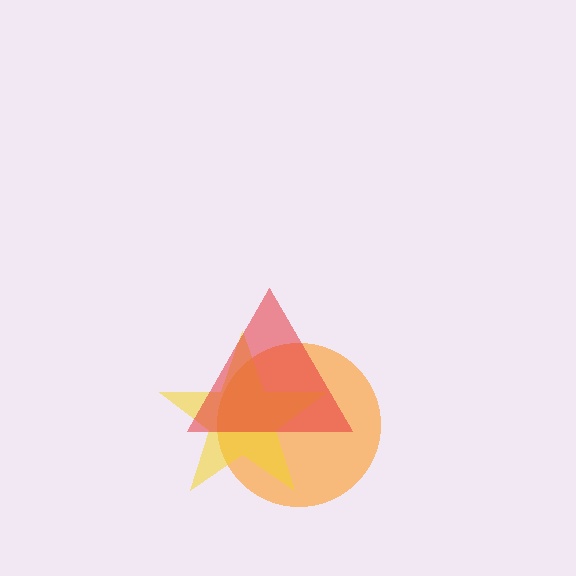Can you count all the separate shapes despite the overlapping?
Yes, there are 3 separate shapes.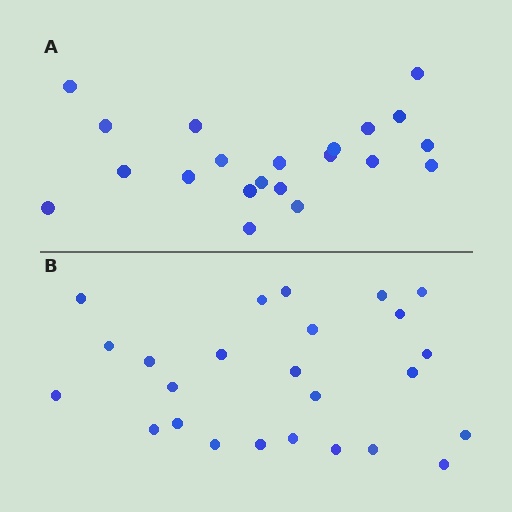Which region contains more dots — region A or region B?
Region B (the bottom region) has more dots.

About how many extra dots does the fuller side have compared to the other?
Region B has about 4 more dots than region A.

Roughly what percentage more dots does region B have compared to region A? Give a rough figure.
About 20% more.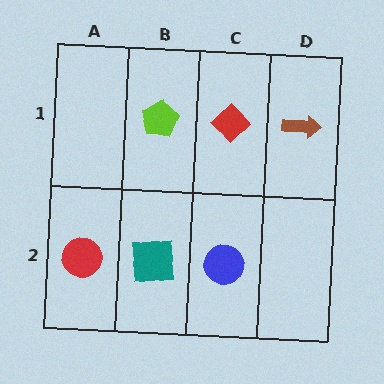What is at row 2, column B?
A teal square.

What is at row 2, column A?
A red circle.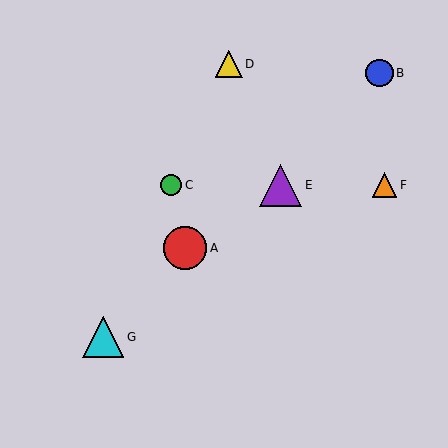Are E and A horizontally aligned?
No, E is at y≈185 and A is at y≈248.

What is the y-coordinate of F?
Object F is at y≈185.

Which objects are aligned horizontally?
Objects C, E, F are aligned horizontally.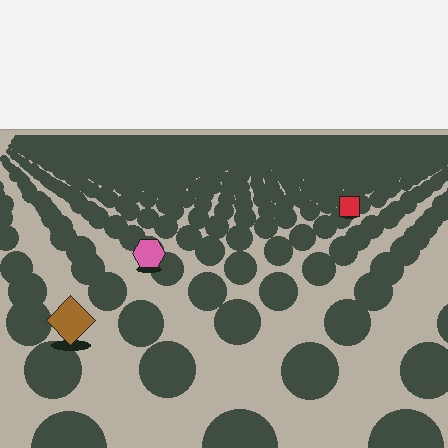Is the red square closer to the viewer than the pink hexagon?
No. The pink hexagon is closer — you can tell from the texture gradient: the ground texture is coarser near it.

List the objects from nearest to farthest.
From nearest to farthest: the brown diamond, the pink hexagon, the red square.